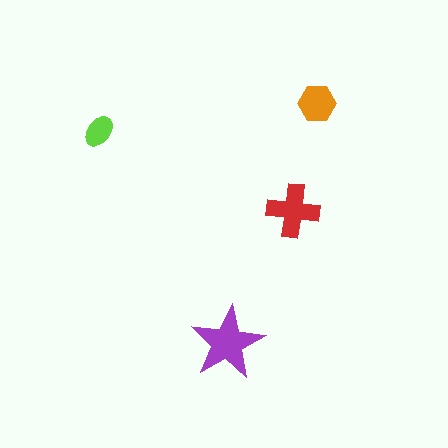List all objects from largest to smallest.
The purple star, the red cross, the orange hexagon, the lime ellipse.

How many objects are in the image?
There are 4 objects in the image.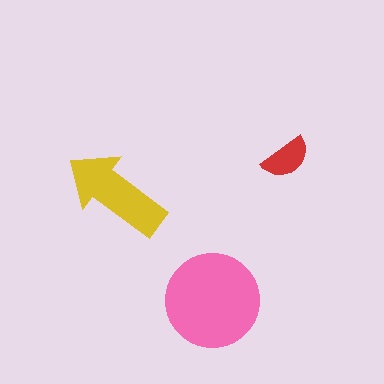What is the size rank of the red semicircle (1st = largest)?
3rd.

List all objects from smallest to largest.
The red semicircle, the yellow arrow, the pink circle.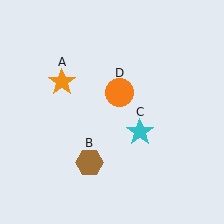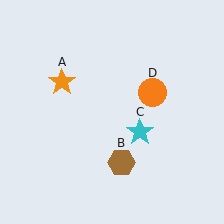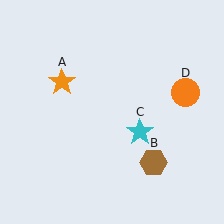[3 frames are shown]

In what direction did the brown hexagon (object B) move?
The brown hexagon (object B) moved right.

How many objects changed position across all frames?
2 objects changed position: brown hexagon (object B), orange circle (object D).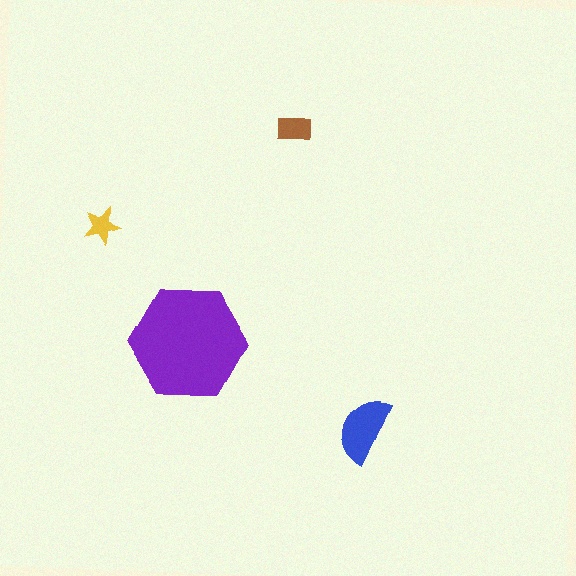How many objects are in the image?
There are 4 objects in the image.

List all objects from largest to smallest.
The purple hexagon, the blue semicircle, the brown rectangle, the yellow star.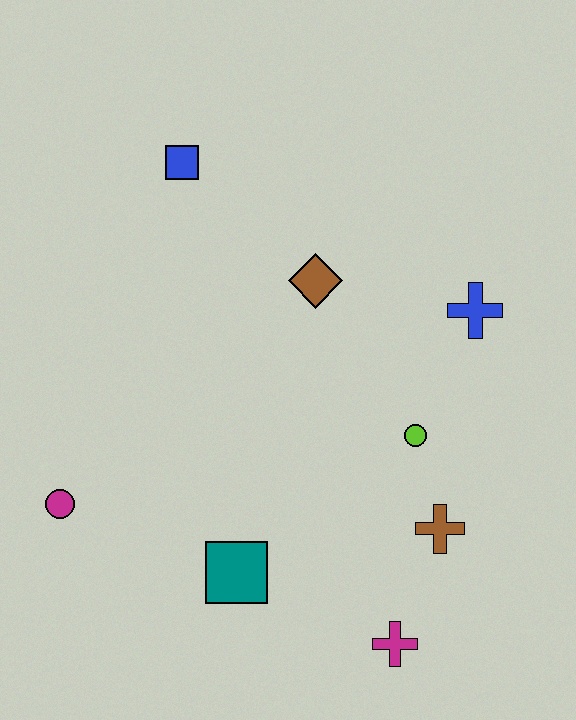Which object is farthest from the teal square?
The blue square is farthest from the teal square.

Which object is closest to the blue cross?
The lime circle is closest to the blue cross.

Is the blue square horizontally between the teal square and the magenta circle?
Yes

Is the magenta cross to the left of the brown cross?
Yes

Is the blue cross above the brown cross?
Yes